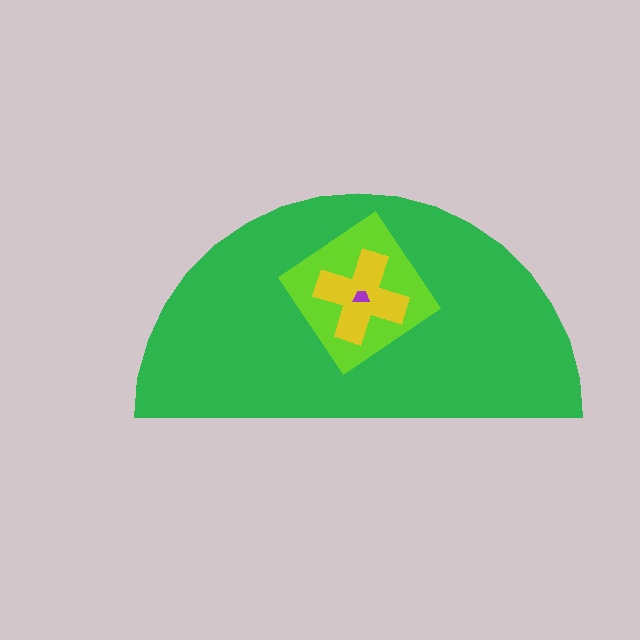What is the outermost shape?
The green semicircle.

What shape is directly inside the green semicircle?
The lime diamond.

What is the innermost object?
The purple trapezoid.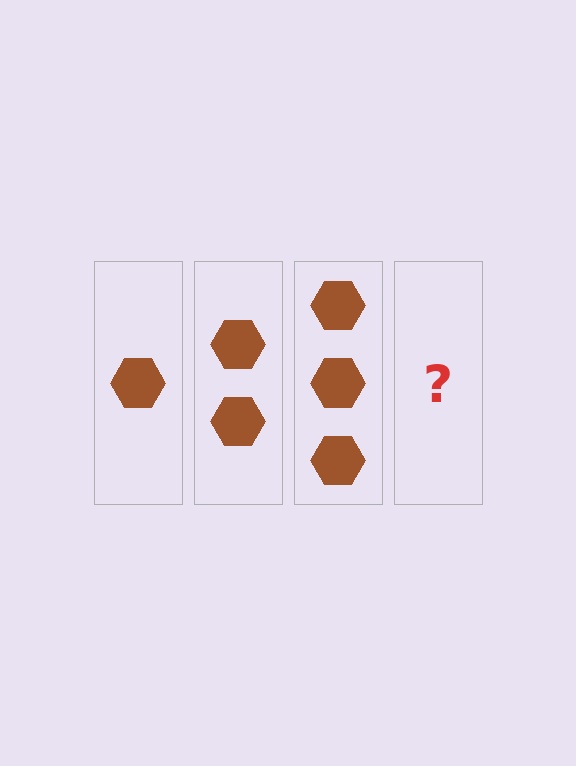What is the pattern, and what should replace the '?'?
The pattern is that each step adds one more hexagon. The '?' should be 4 hexagons.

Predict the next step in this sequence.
The next step is 4 hexagons.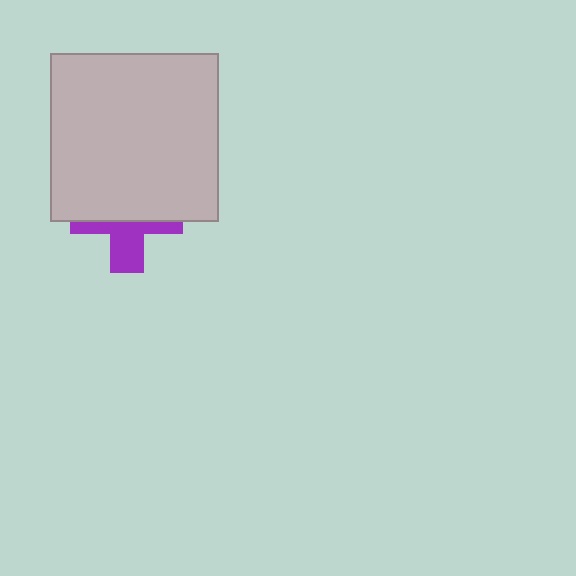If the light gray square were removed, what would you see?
You would see the complete purple cross.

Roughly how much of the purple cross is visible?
A small part of it is visible (roughly 41%).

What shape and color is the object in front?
The object in front is a light gray square.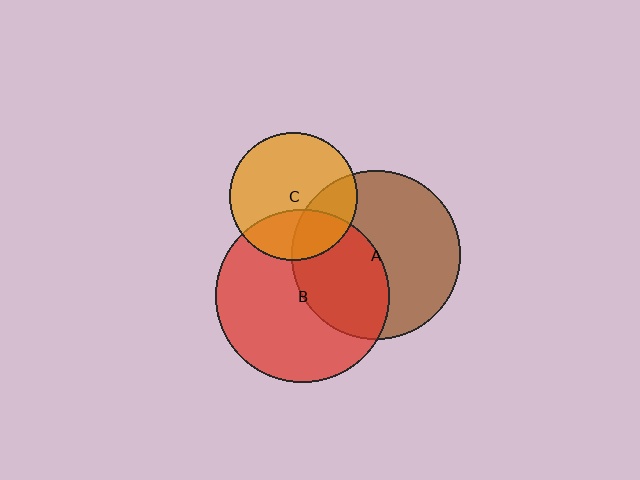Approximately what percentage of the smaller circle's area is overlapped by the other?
Approximately 30%.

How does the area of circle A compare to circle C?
Approximately 1.7 times.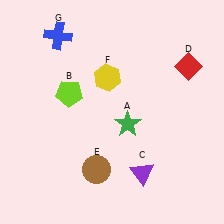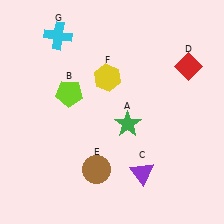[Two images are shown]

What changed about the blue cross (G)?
In Image 1, G is blue. In Image 2, it changed to cyan.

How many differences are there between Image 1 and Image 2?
There is 1 difference between the two images.